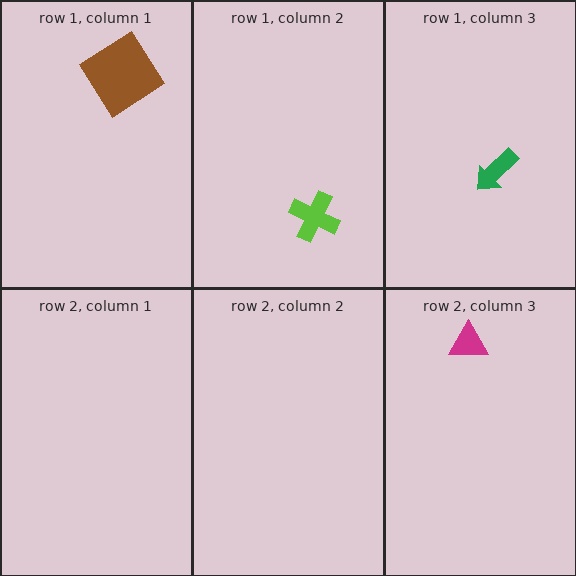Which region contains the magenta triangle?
The row 2, column 3 region.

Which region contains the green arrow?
The row 1, column 3 region.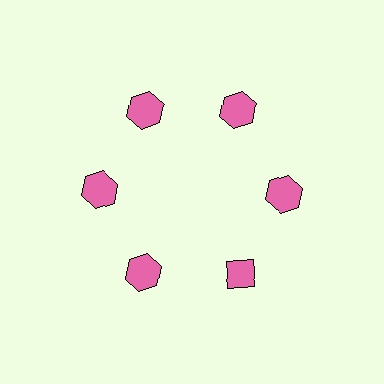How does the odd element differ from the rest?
It has a different shape: diamond instead of hexagon.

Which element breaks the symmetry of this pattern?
The pink diamond at roughly the 5 o'clock position breaks the symmetry. All other shapes are pink hexagons.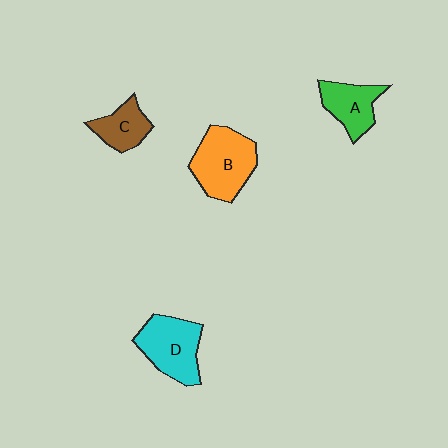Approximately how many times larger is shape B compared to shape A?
Approximately 1.5 times.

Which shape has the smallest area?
Shape C (brown).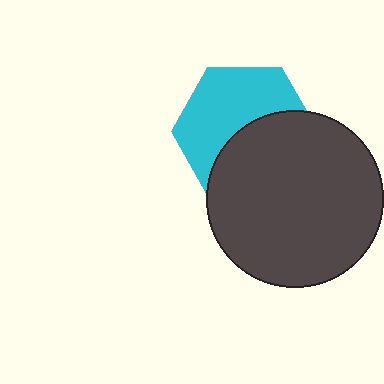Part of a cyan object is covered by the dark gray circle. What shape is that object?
It is a hexagon.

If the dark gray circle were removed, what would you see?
You would see the complete cyan hexagon.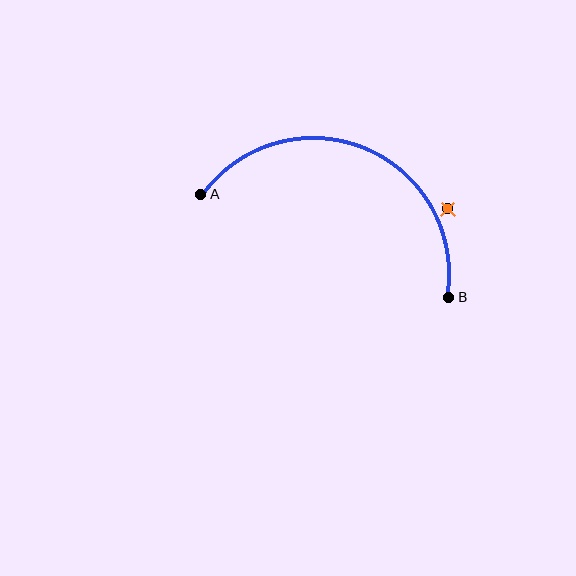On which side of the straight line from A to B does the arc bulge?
The arc bulges above the straight line connecting A and B.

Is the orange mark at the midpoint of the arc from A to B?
No — the orange mark does not lie on the arc at all. It sits slightly outside the curve.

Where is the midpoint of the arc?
The arc midpoint is the point on the curve farthest from the straight line joining A and B. It sits above that line.